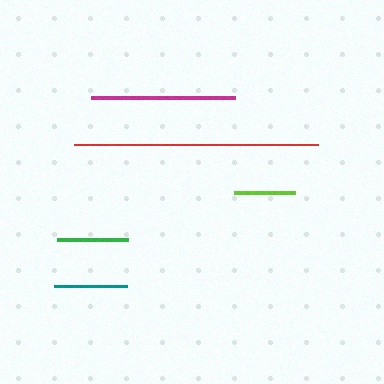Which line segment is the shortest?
The lime line is the shortest at approximately 61 pixels.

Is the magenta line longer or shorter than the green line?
The magenta line is longer than the green line.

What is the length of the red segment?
The red segment is approximately 244 pixels long.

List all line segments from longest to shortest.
From longest to shortest: red, magenta, teal, green, lime.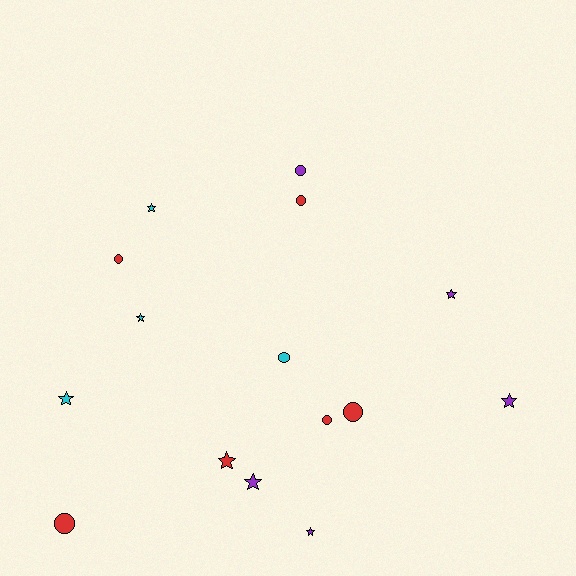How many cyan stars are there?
There are 3 cyan stars.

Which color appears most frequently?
Red, with 6 objects.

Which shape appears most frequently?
Star, with 8 objects.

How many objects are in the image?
There are 15 objects.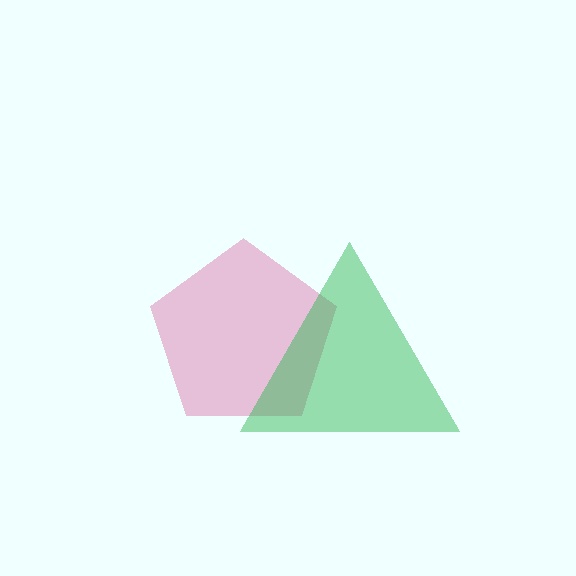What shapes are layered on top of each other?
The layered shapes are: a pink pentagon, a green triangle.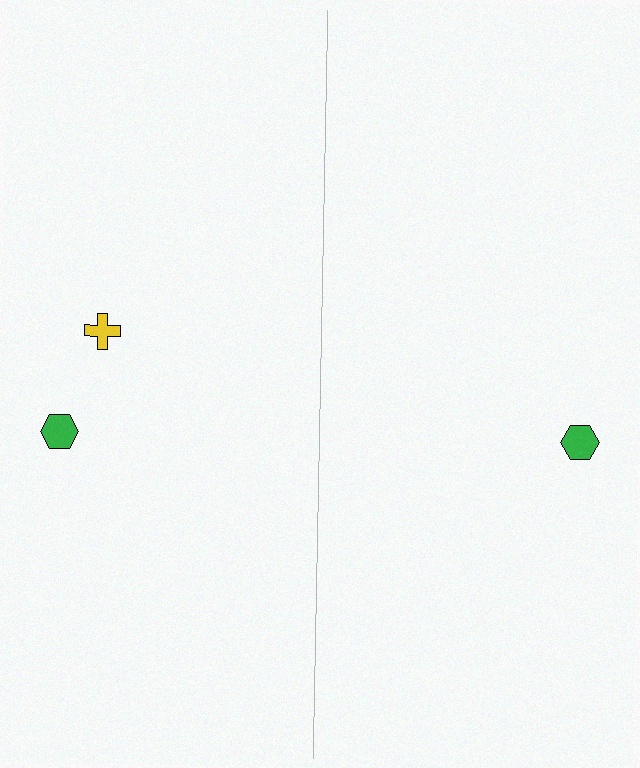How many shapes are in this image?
There are 3 shapes in this image.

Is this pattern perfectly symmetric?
No, the pattern is not perfectly symmetric. A yellow cross is missing from the right side.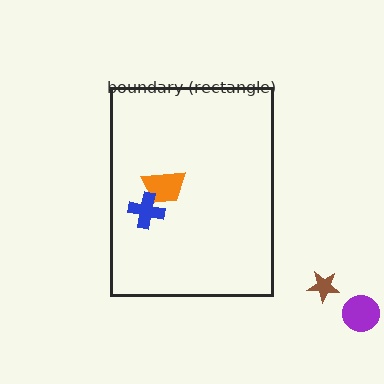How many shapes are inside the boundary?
2 inside, 2 outside.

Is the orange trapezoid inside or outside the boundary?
Inside.